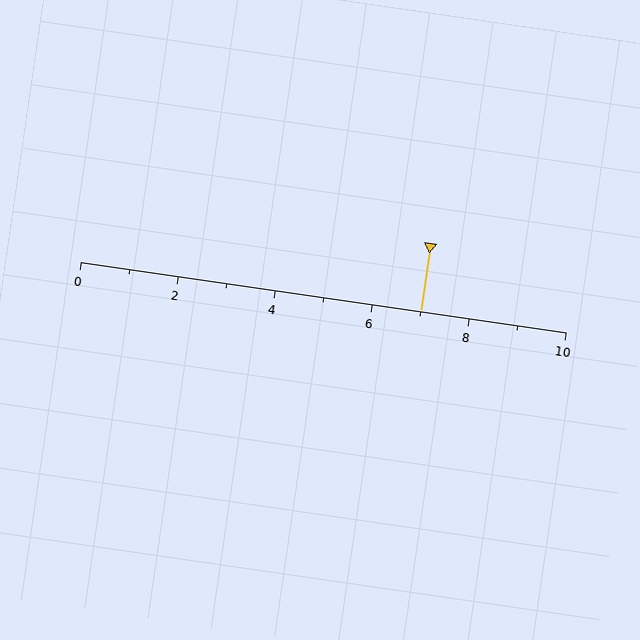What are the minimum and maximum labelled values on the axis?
The axis runs from 0 to 10.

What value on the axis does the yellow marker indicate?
The marker indicates approximately 7.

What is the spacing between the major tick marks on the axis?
The major ticks are spaced 2 apart.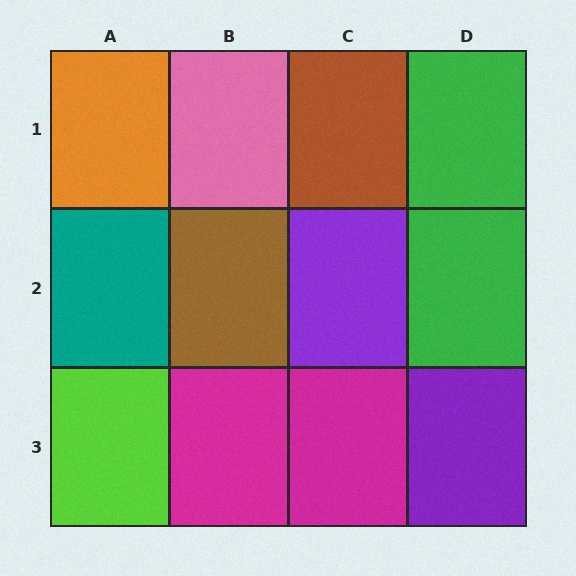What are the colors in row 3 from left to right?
Lime, magenta, magenta, purple.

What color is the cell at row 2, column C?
Purple.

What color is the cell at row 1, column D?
Green.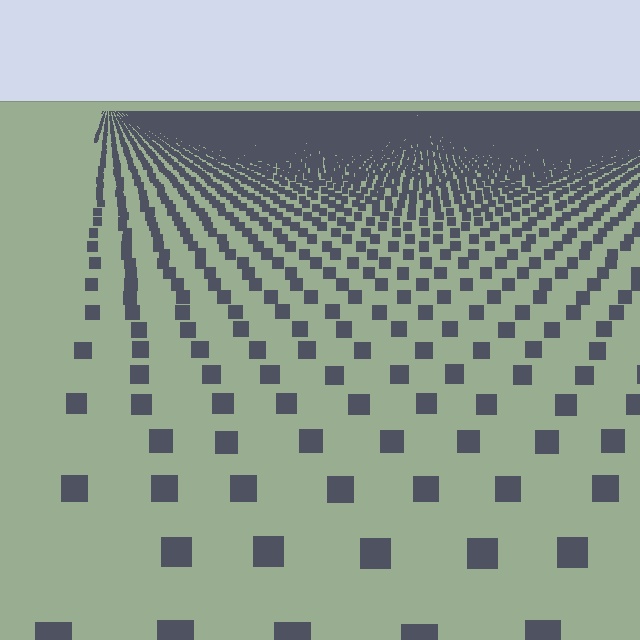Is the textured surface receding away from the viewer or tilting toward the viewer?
The surface is receding away from the viewer. Texture elements get smaller and denser toward the top.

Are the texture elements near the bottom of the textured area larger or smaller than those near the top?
Larger. Near the bottom, elements are closer to the viewer and appear at a bigger on-screen size.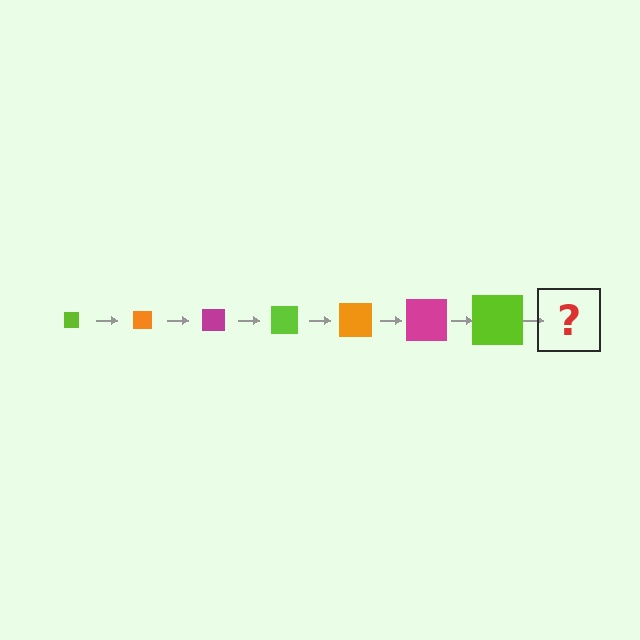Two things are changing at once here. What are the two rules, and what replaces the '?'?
The two rules are that the square grows larger each step and the color cycles through lime, orange, and magenta. The '?' should be an orange square, larger than the previous one.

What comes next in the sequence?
The next element should be an orange square, larger than the previous one.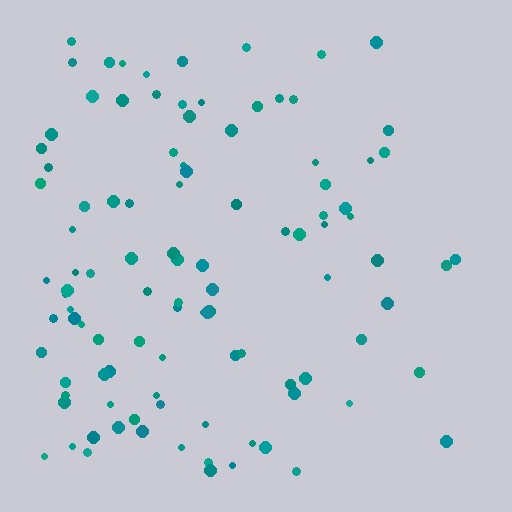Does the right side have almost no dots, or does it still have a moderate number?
Still a moderate number, just noticeably fewer than the left.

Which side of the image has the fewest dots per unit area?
The right.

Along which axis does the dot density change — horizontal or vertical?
Horizontal.